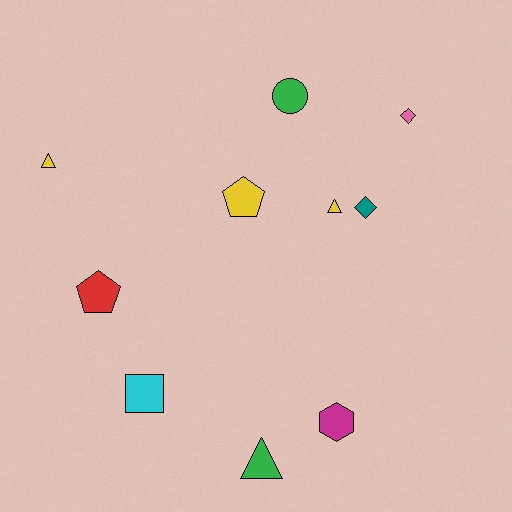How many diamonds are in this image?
There are 2 diamonds.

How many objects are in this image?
There are 10 objects.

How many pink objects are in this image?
There is 1 pink object.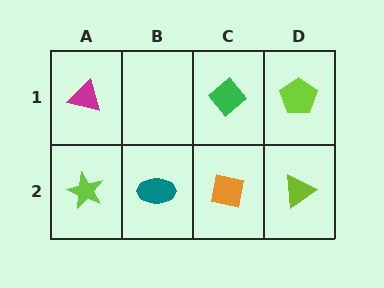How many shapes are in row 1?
3 shapes.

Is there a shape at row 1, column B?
No, that cell is empty.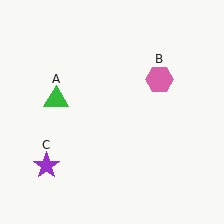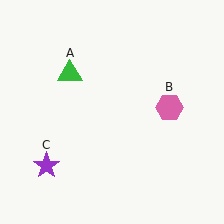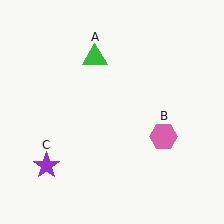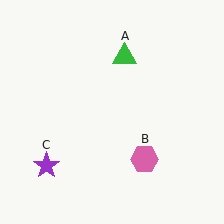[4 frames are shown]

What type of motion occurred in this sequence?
The green triangle (object A), pink hexagon (object B) rotated clockwise around the center of the scene.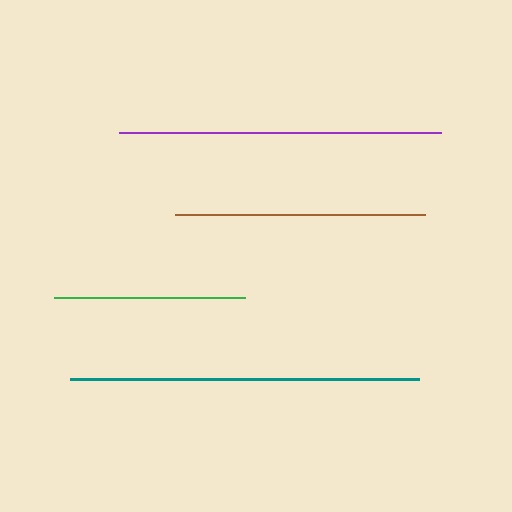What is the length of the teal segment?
The teal segment is approximately 349 pixels long.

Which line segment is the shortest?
The green line is the shortest at approximately 192 pixels.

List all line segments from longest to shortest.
From longest to shortest: teal, purple, brown, green.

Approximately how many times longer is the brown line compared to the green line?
The brown line is approximately 1.3 times the length of the green line.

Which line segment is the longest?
The teal line is the longest at approximately 349 pixels.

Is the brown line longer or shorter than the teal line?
The teal line is longer than the brown line.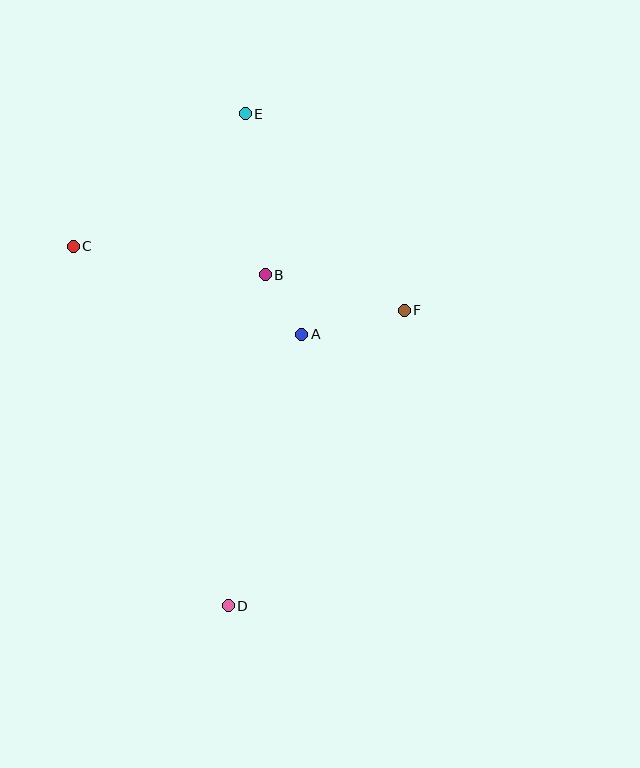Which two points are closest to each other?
Points A and B are closest to each other.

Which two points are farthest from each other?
Points D and E are farthest from each other.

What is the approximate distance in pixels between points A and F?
The distance between A and F is approximately 105 pixels.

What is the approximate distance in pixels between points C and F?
The distance between C and F is approximately 337 pixels.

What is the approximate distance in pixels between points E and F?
The distance between E and F is approximately 252 pixels.